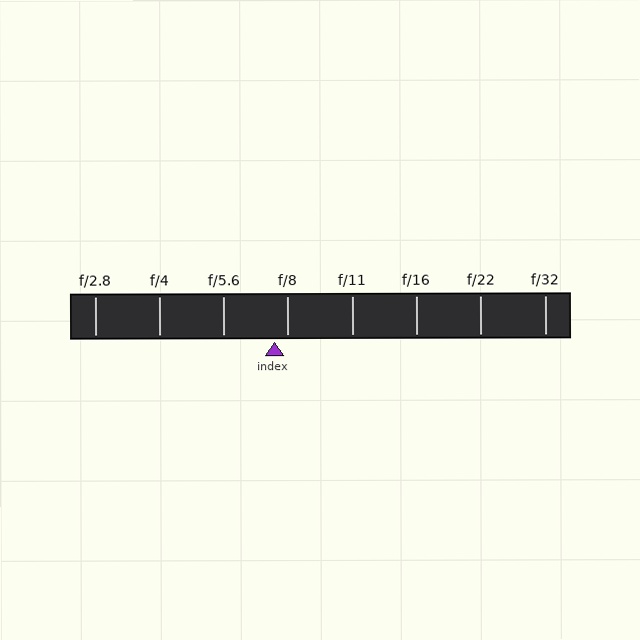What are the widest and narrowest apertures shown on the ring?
The widest aperture shown is f/2.8 and the narrowest is f/32.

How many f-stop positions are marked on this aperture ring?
There are 8 f-stop positions marked.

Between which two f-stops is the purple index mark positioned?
The index mark is between f/5.6 and f/8.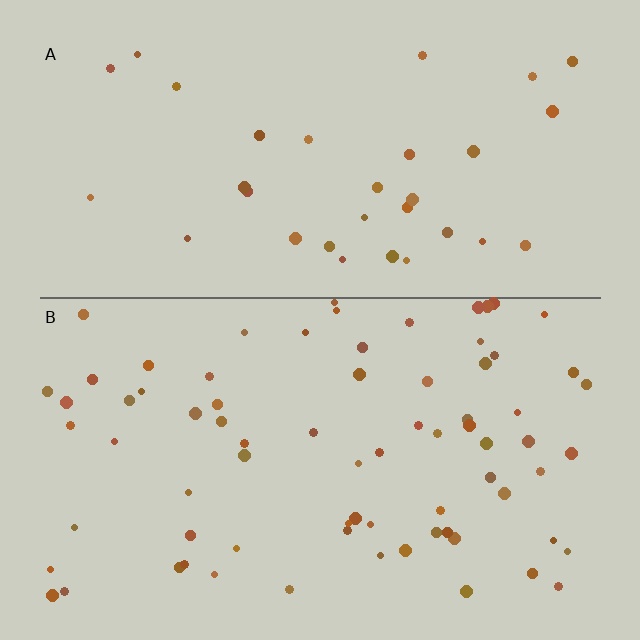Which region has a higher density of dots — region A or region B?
B (the bottom).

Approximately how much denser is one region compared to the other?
Approximately 2.3× — region B over region A.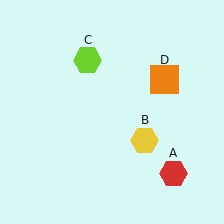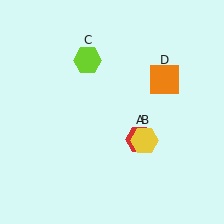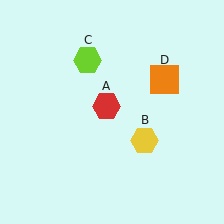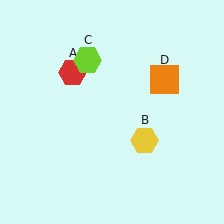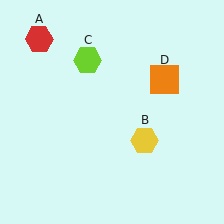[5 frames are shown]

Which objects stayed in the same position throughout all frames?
Yellow hexagon (object B) and lime hexagon (object C) and orange square (object D) remained stationary.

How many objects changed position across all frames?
1 object changed position: red hexagon (object A).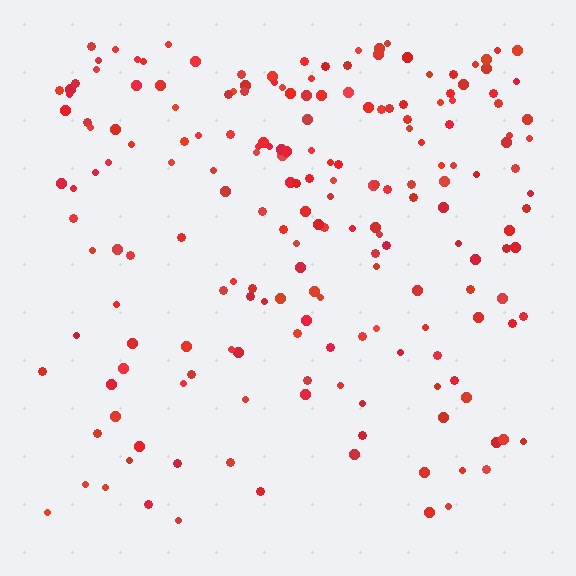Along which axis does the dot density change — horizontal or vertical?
Vertical.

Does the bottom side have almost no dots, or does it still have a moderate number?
Still a moderate number, just noticeably fewer than the top.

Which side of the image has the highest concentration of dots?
The top.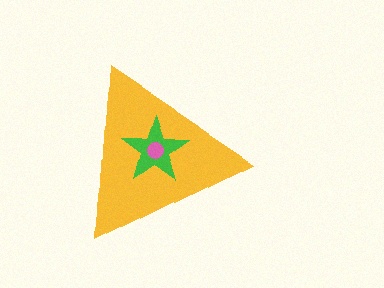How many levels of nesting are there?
3.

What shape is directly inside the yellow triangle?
The green star.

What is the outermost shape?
The yellow triangle.